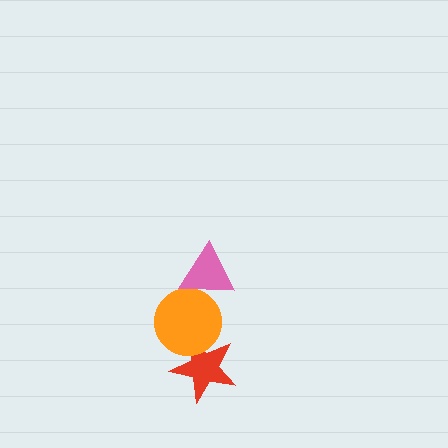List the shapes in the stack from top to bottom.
From top to bottom: the pink triangle, the orange circle, the red star.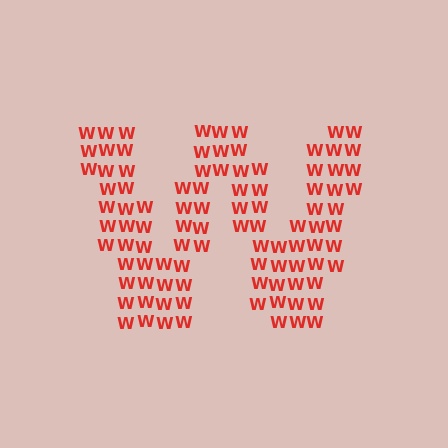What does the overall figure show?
The overall figure shows the letter W.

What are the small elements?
The small elements are letter W's.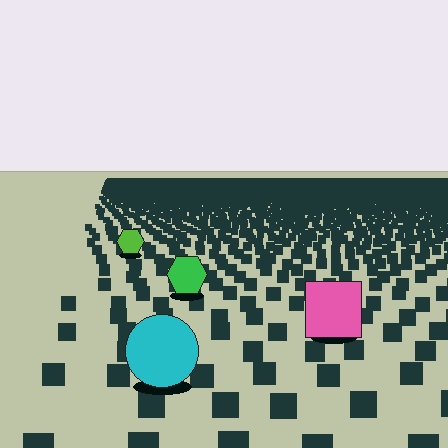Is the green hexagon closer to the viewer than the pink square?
No. The pink square is closer — you can tell from the texture gradient: the ground texture is coarser near it.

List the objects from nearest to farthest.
From nearest to farthest: the cyan circle, the pink square, the green hexagon, the lime hexagon.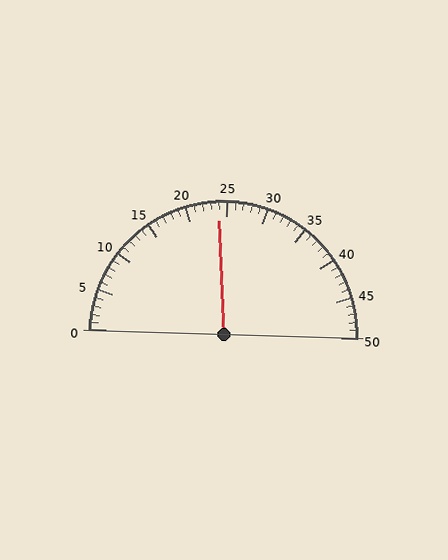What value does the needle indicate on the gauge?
The needle indicates approximately 24.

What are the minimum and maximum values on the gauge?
The gauge ranges from 0 to 50.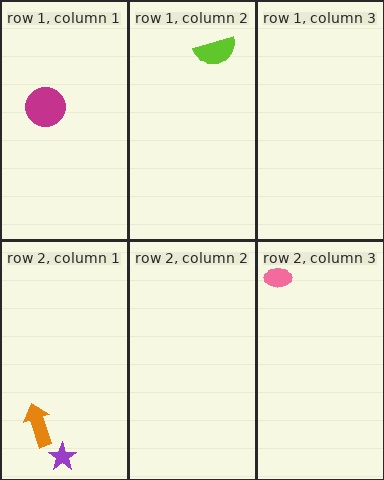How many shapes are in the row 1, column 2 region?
1.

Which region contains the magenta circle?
The row 1, column 1 region.